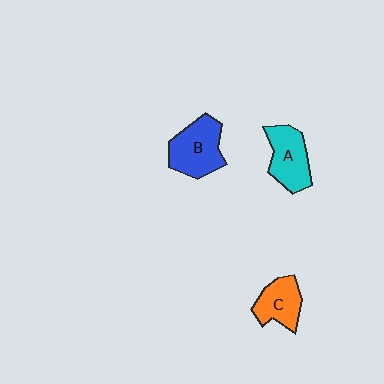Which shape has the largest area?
Shape B (blue).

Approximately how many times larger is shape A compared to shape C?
Approximately 1.2 times.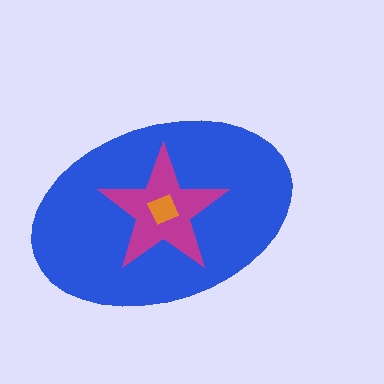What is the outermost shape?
The blue ellipse.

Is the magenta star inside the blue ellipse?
Yes.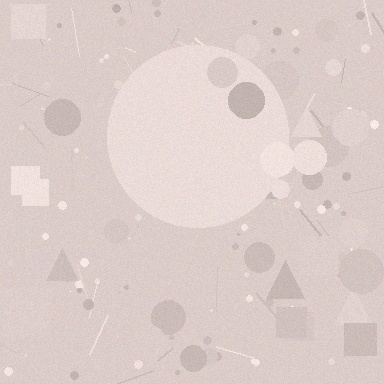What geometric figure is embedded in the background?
A circle is embedded in the background.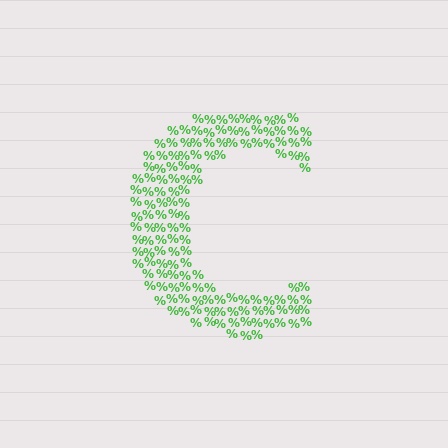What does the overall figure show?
The overall figure shows the letter C.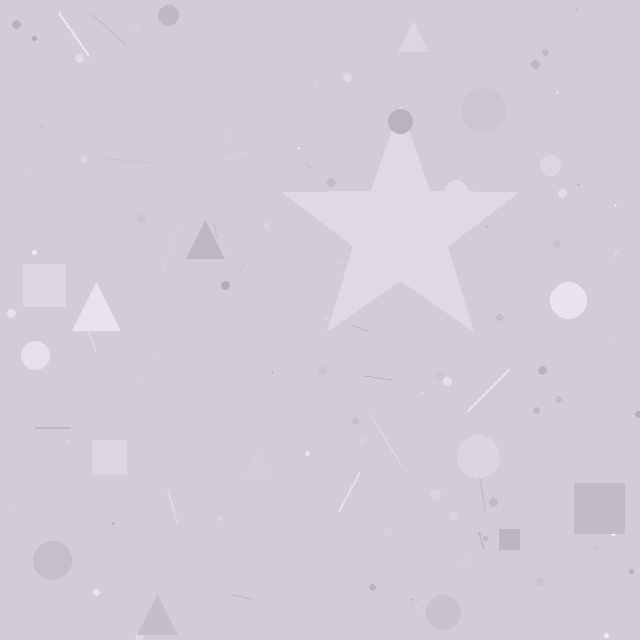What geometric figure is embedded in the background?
A star is embedded in the background.